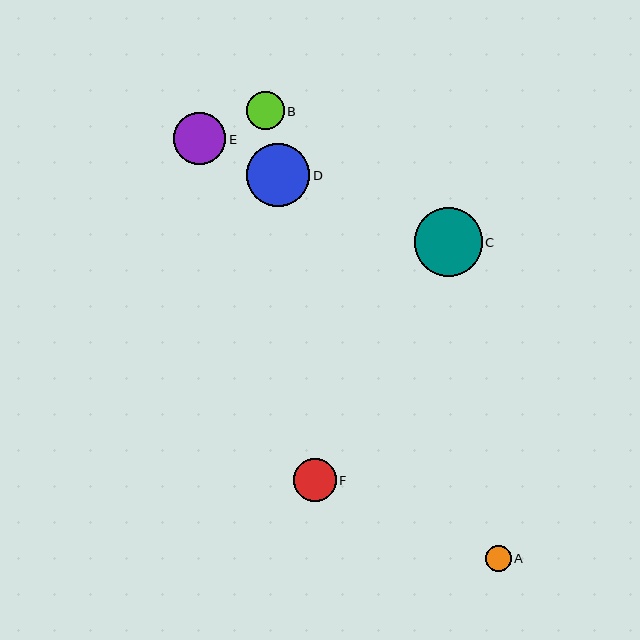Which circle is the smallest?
Circle A is the smallest with a size of approximately 26 pixels.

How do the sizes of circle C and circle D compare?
Circle C and circle D are approximately the same size.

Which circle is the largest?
Circle C is the largest with a size of approximately 68 pixels.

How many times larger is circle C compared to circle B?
Circle C is approximately 1.8 times the size of circle B.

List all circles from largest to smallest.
From largest to smallest: C, D, E, F, B, A.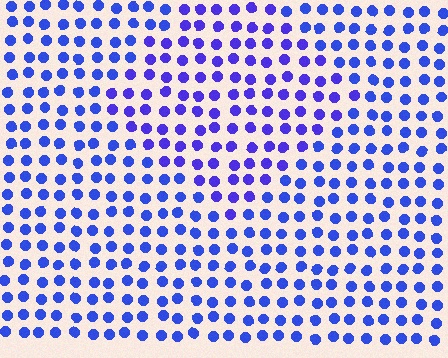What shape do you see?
I see a diamond.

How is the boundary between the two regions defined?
The boundary is defined purely by a slight shift in hue (about 19 degrees). Spacing, size, and orientation are identical on both sides.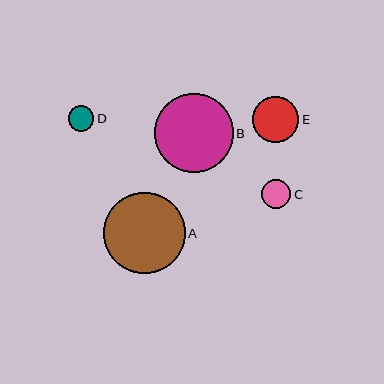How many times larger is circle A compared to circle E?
Circle A is approximately 1.8 times the size of circle E.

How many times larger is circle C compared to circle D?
Circle C is approximately 1.1 times the size of circle D.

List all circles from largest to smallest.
From largest to smallest: A, B, E, C, D.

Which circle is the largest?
Circle A is the largest with a size of approximately 81 pixels.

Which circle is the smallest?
Circle D is the smallest with a size of approximately 26 pixels.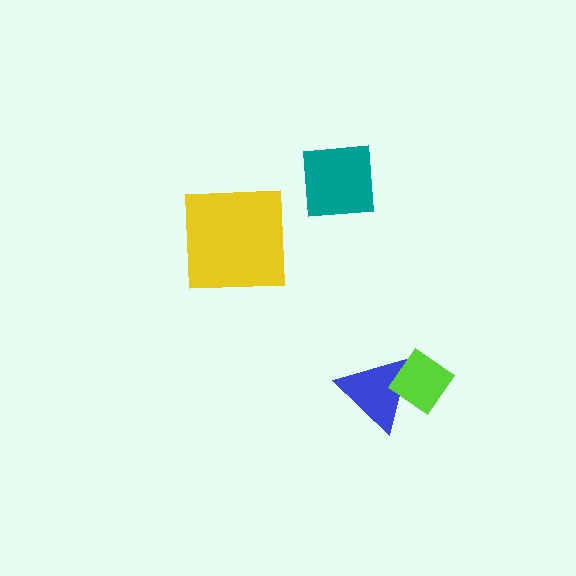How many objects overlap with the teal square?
0 objects overlap with the teal square.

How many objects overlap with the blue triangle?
1 object overlaps with the blue triangle.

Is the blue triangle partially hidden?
Yes, it is partially covered by another shape.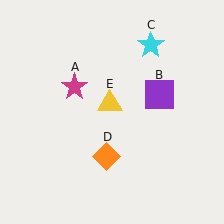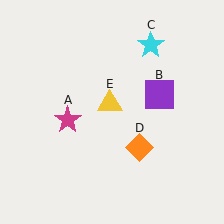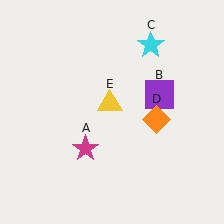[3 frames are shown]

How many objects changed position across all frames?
2 objects changed position: magenta star (object A), orange diamond (object D).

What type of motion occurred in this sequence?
The magenta star (object A), orange diamond (object D) rotated counterclockwise around the center of the scene.